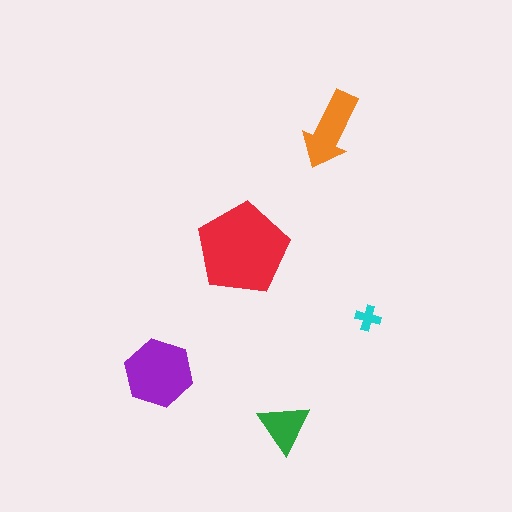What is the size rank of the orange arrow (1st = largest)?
3rd.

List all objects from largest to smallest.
The red pentagon, the purple hexagon, the orange arrow, the green triangle, the cyan cross.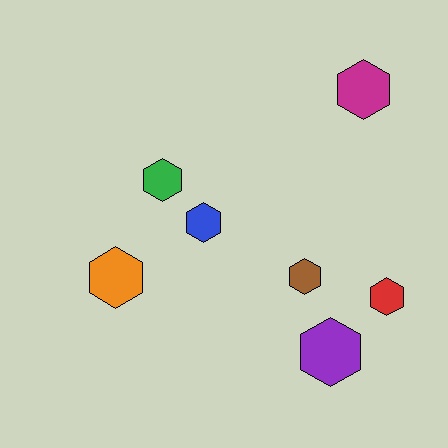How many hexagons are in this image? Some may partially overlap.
There are 7 hexagons.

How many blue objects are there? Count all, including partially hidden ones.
There is 1 blue object.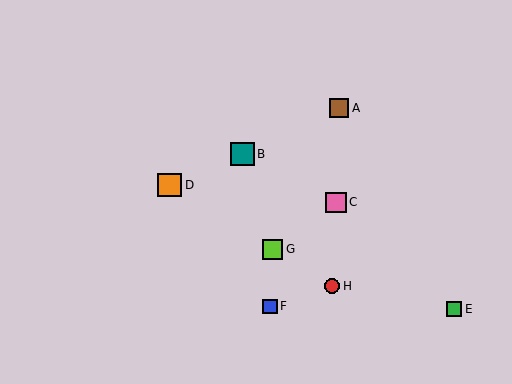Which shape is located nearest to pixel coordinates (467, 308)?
The green square (labeled E) at (454, 309) is nearest to that location.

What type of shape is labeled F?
Shape F is a blue square.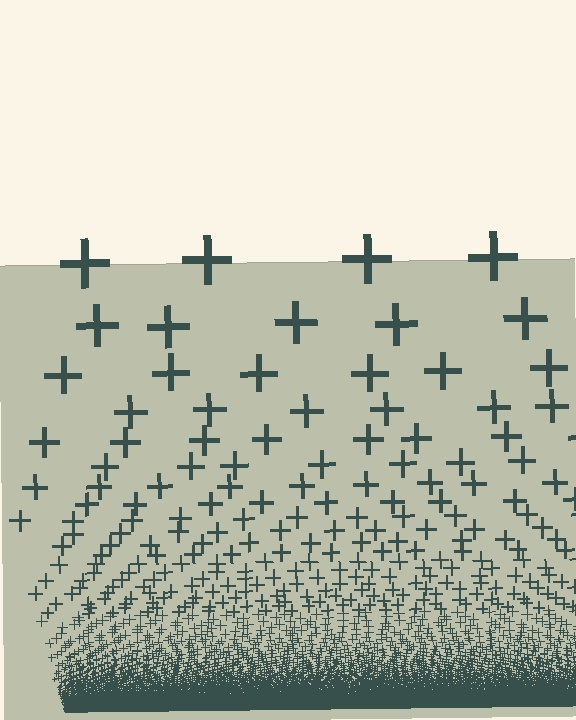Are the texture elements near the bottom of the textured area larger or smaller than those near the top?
Smaller. The gradient is inverted — elements near the bottom are smaller and denser.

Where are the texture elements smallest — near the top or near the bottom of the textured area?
Near the bottom.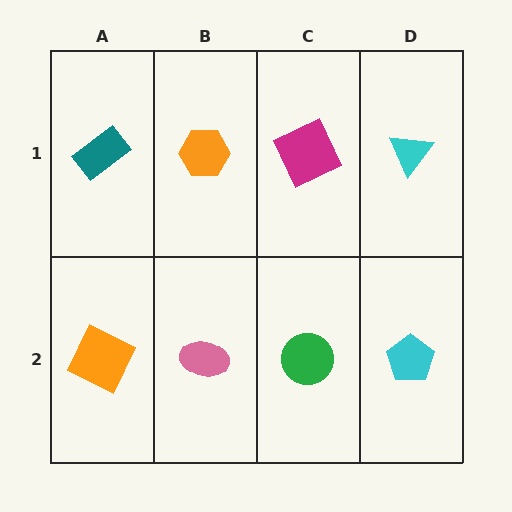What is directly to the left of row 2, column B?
An orange square.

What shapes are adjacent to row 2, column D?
A cyan triangle (row 1, column D), a green circle (row 2, column C).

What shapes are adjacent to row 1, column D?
A cyan pentagon (row 2, column D), a magenta square (row 1, column C).